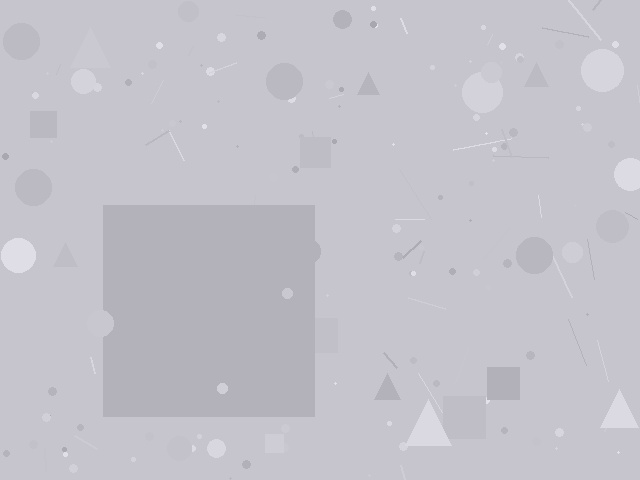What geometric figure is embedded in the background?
A square is embedded in the background.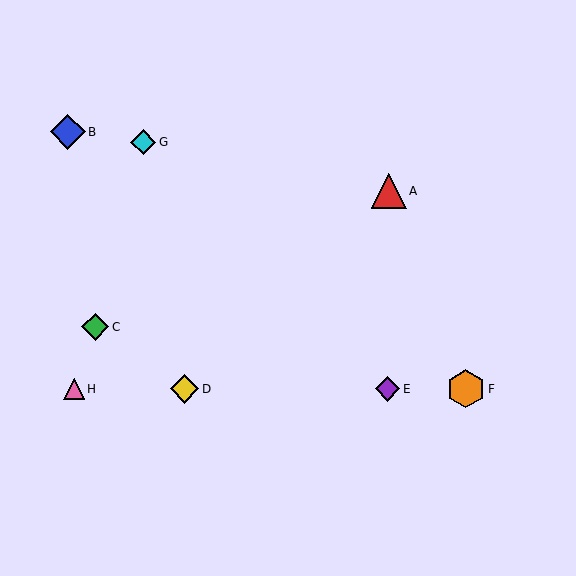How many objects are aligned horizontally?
4 objects (D, E, F, H) are aligned horizontally.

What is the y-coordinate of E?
Object E is at y≈389.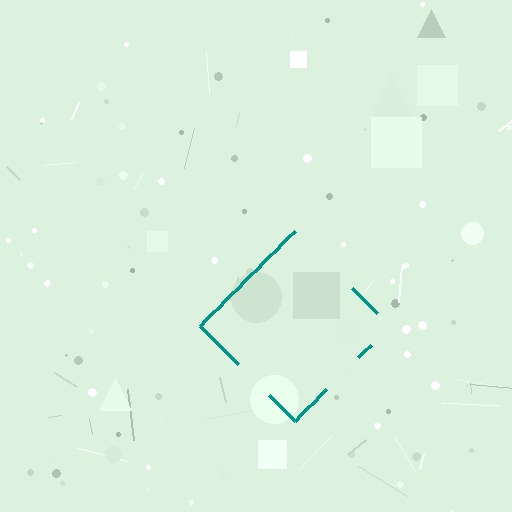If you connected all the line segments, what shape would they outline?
They would outline a diamond.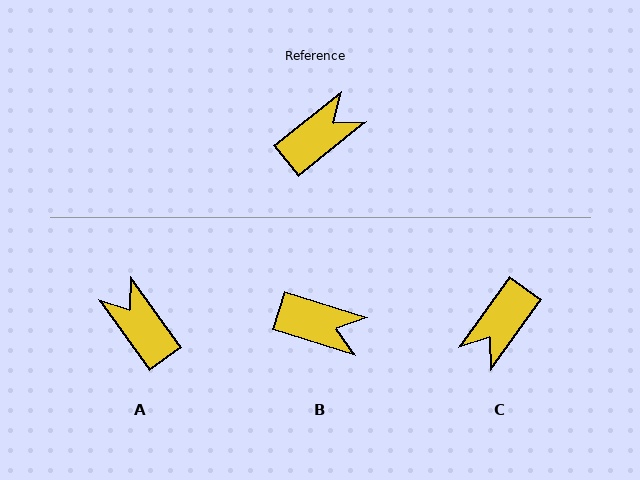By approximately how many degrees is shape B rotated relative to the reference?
Approximately 56 degrees clockwise.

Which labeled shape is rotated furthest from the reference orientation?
C, about 165 degrees away.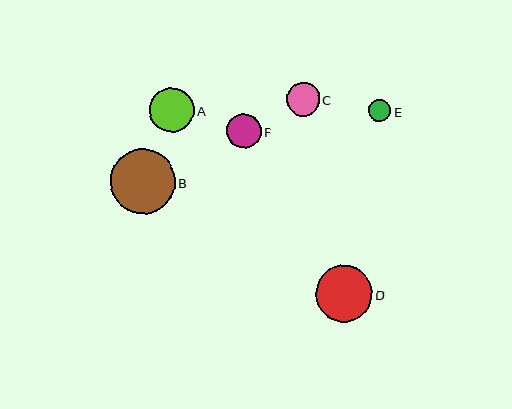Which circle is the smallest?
Circle E is the smallest with a size of approximately 23 pixels.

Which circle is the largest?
Circle B is the largest with a size of approximately 65 pixels.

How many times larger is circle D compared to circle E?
Circle D is approximately 2.5 times the size of circle E.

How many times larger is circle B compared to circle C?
Circle B is approximately 2.0 times the size of circle C.